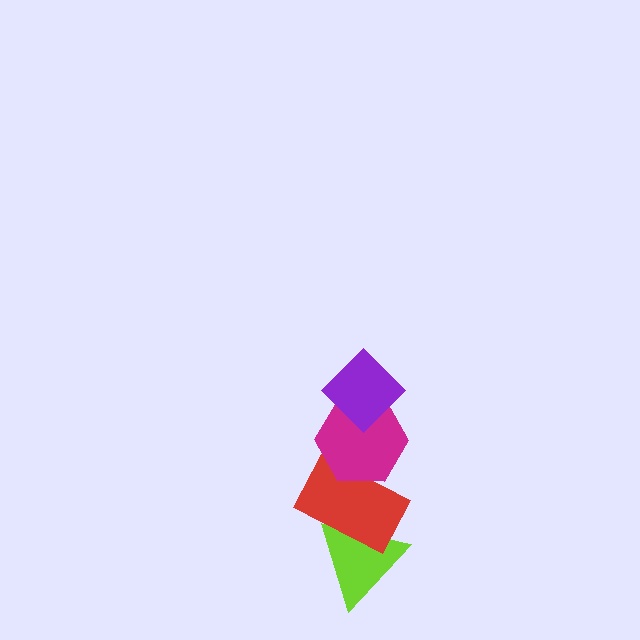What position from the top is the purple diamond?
The purple diamond is 1st from the top.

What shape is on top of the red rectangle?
The magenta hexagon is on top of the red rectangle.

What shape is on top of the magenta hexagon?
The purple diamond is on top of the magenta hexagon.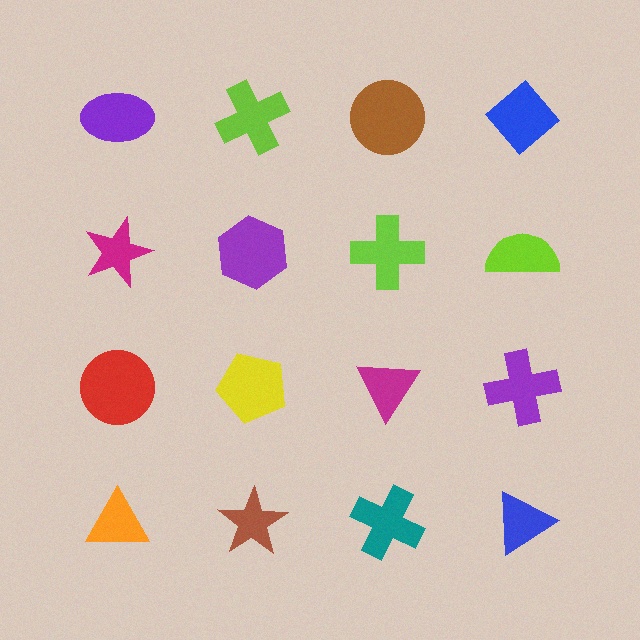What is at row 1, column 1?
A purple ellipse.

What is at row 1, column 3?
A brown circle.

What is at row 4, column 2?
A brown star.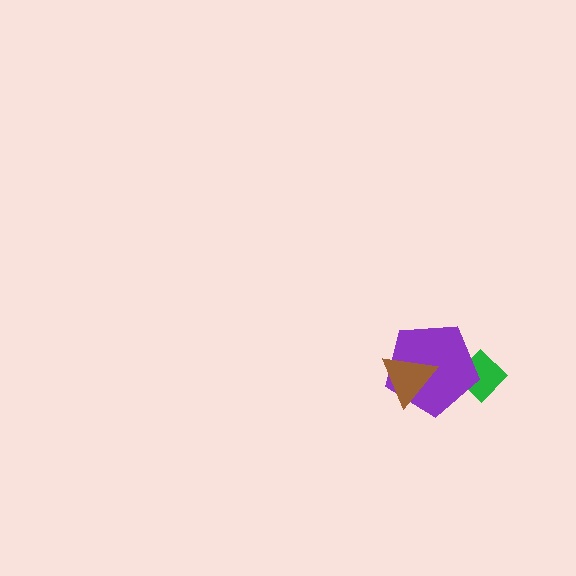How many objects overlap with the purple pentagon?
2 objects overlap with the purple pentagon.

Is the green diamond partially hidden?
Yes, it is partially covered by another shape.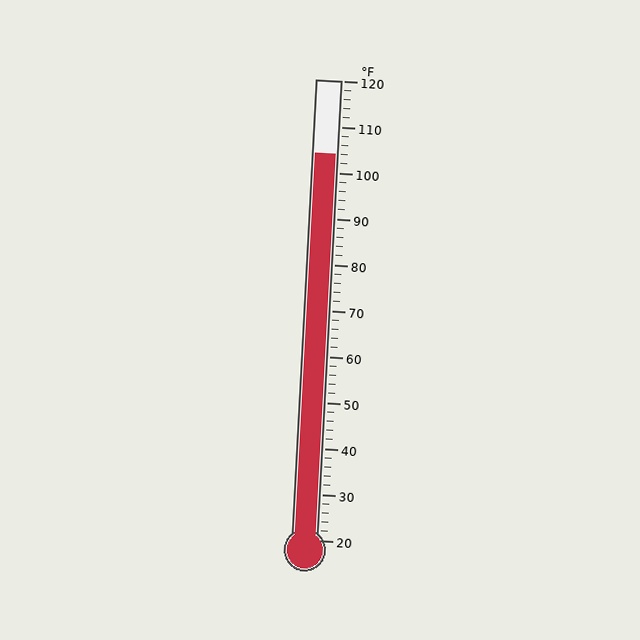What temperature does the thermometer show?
The thermometer shows approximately 104°F.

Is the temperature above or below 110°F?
The temperature is below 110°F.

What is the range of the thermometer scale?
The thermometer scale ranges from 20°F to 120°F.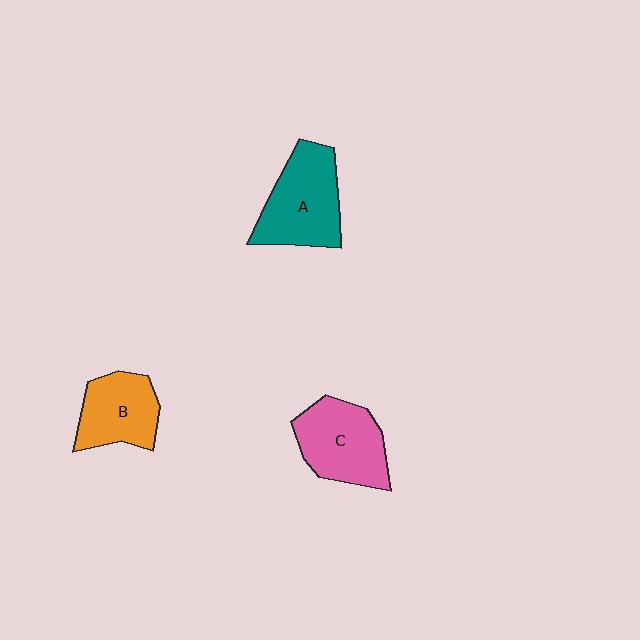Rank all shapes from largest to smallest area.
From largest to smallest: A (teal), C (pink), B (orange).